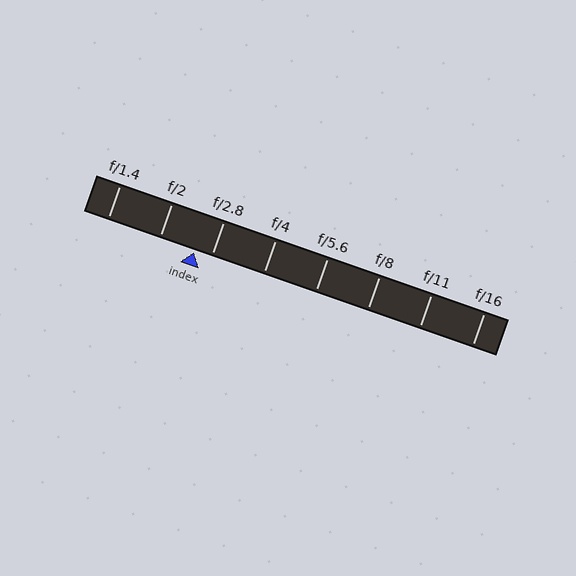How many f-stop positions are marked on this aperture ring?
There are 8 f-stop positions marked.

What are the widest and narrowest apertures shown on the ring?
The widest aperture shown is f/1.4 and the narrowest is f/16.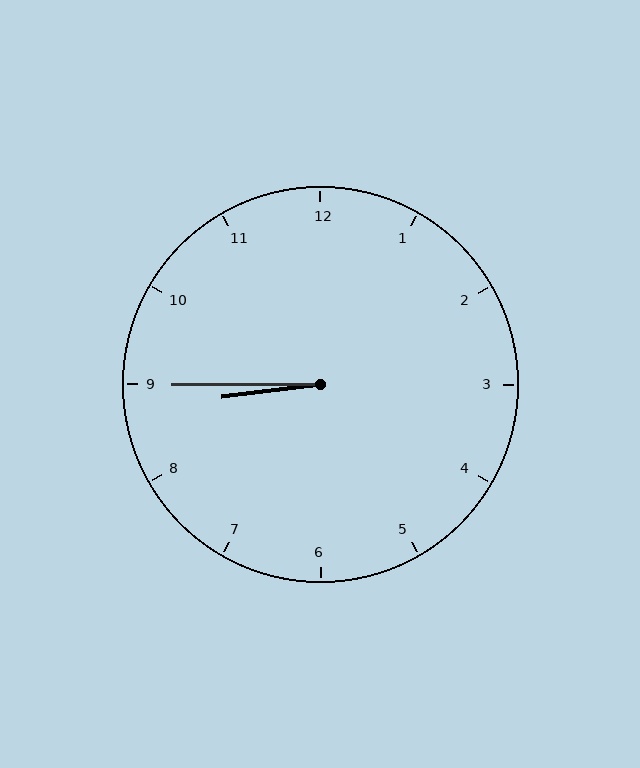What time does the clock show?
8:45.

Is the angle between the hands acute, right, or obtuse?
It is acute.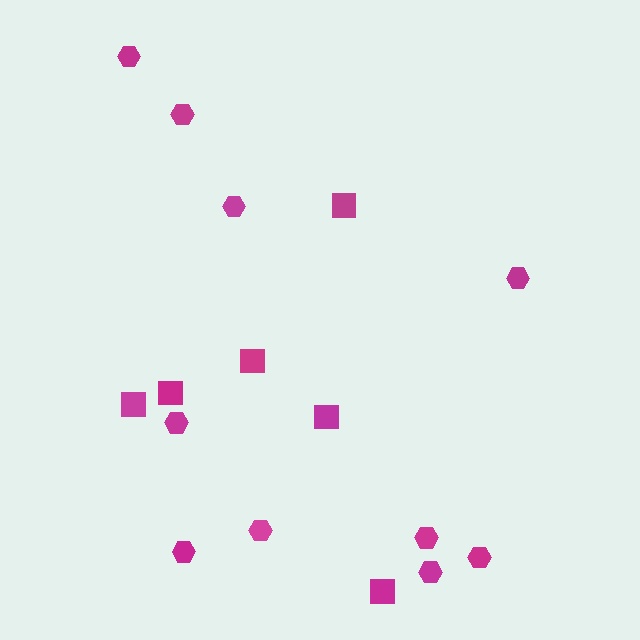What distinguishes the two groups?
There are 2 groups: one group of squares (6) and one group of hexagons (10).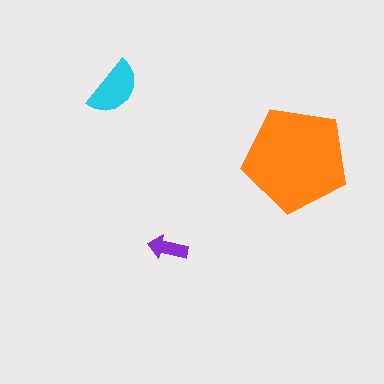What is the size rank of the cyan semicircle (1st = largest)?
2nd.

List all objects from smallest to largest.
The purple arrow, the cyan semicircle, the orange pentagon.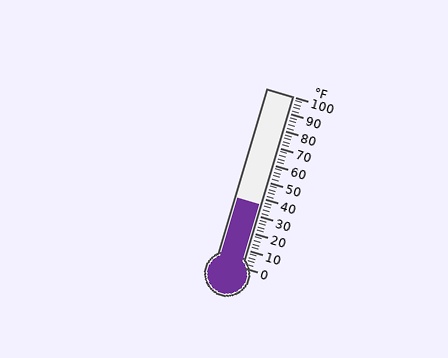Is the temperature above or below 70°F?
The temperature is below 70°F.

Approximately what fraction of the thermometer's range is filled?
The thermometer is filled to approximately 35% of its range.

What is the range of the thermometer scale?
The thermometer scale ranges from 0°F to 100°F.